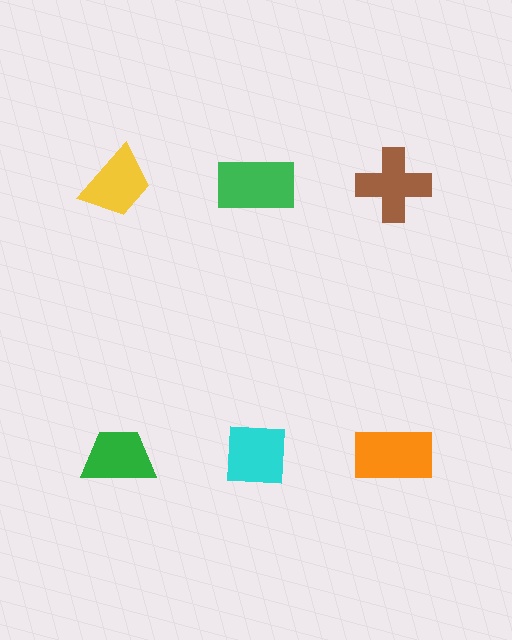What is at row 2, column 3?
An orange rectangle.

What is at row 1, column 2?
A green rectangle.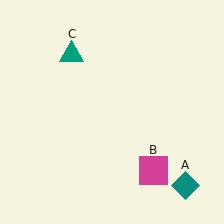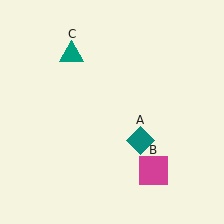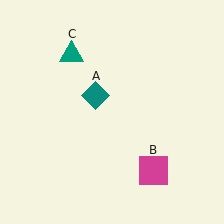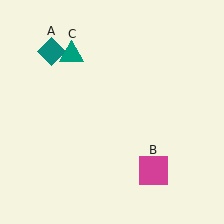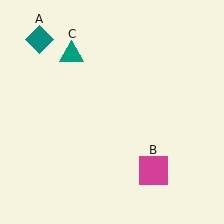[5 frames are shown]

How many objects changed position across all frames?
1 object changed position: teal diamond (object A).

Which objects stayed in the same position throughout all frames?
Magenta square (object B) and teal triangle (object C) remained stationary.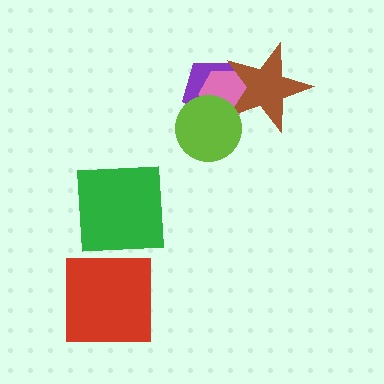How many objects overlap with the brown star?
3 objects overlap with the brown star.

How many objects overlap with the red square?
0 objects overlap with the red square.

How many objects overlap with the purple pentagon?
3 objects overlap with the purple pentagon.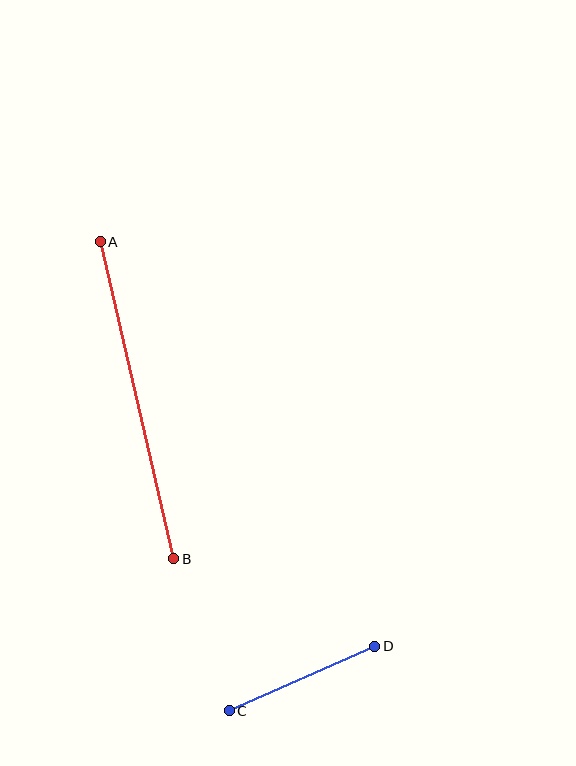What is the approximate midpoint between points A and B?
The midpoint is at approximately (137, 400) pixels.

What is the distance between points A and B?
The distance is approximately 326 pixels.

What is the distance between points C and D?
The distance is approximately 159 pixels.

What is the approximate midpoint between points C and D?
The midpoint is at approximately (302, 678) pixels.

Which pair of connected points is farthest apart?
Points A and B are farthest apart.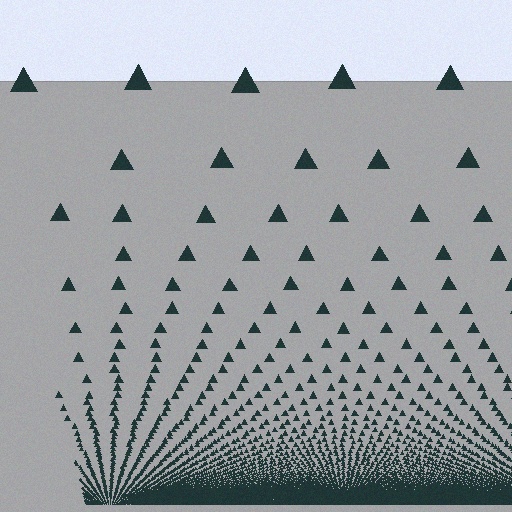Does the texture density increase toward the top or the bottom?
Density increases toward the bottom.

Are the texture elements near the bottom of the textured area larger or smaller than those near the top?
Smaller. The gradient is inverted — elements near the bottom are smaller and denser.